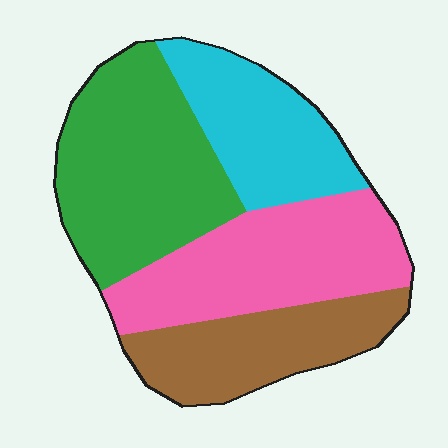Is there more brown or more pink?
Pink.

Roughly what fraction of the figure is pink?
Pink covers about 30% of the figure.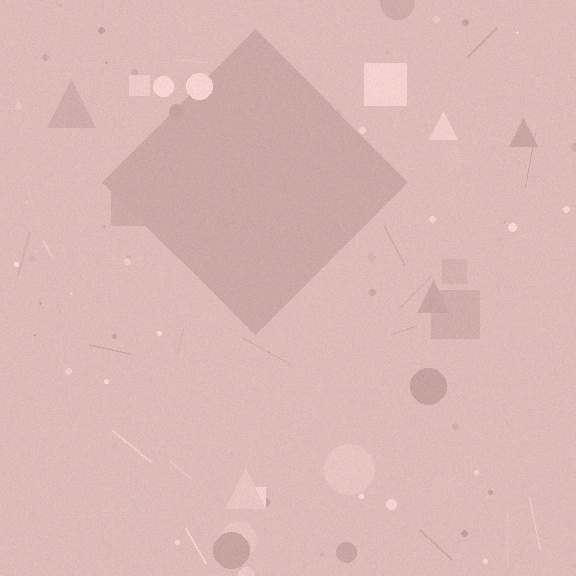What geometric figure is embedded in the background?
A diamond is embedded in the background.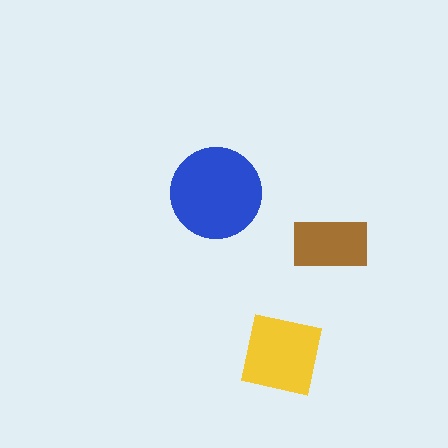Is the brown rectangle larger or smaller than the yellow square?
Smaller.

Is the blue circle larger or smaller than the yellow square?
Larger.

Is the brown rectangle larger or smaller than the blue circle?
Smaller.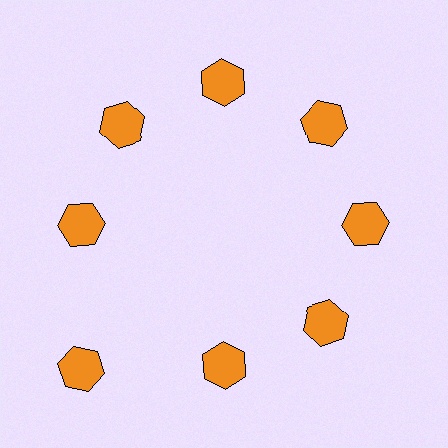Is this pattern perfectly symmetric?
No. The 8 orange hexagons are arranged in a ring, but one element near the 8 o'clock position is pushed outward from the center, breaking the 8-fold rotational symmetry.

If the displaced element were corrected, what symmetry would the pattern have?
It would have 8-fold rotational symmetry — the pattern would map onto itself every 45 degrees.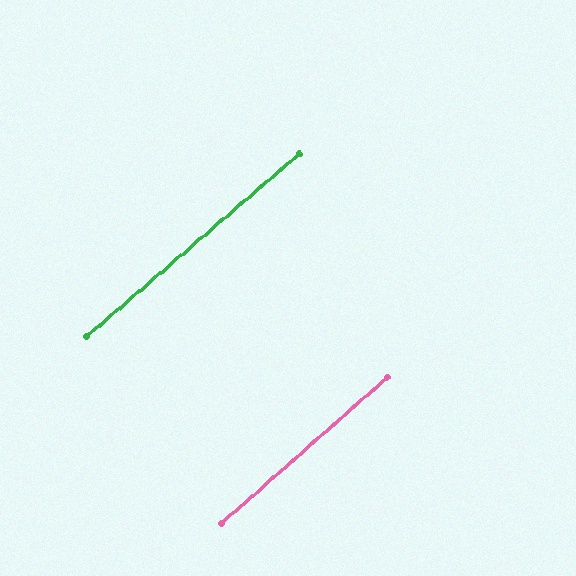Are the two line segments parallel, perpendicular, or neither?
Parallel — their directions differ by only 0.6°.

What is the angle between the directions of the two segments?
Approximately 1 degree.